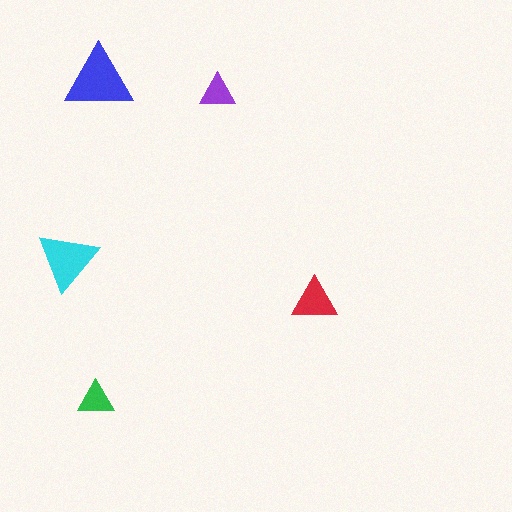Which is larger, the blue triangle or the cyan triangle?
The blue one.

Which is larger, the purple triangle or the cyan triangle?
The cyan one.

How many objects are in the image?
There are 5 objects in the image.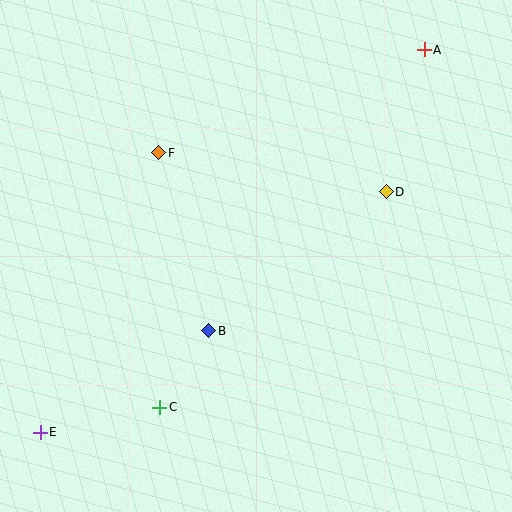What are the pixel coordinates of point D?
Point D is at (386, 192).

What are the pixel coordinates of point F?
Point F is at (159, 153).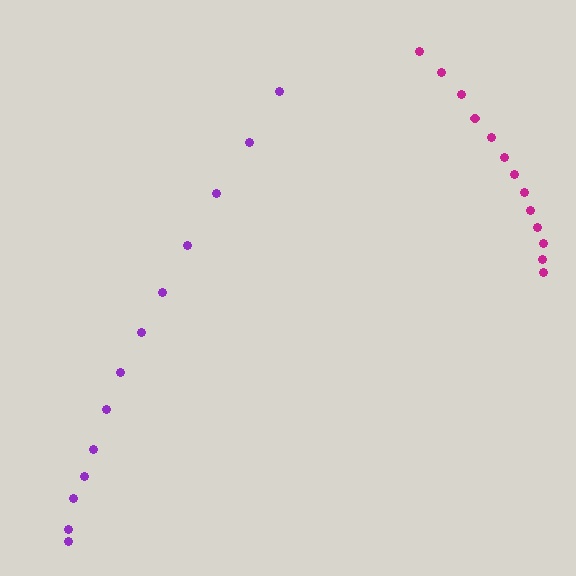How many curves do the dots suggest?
There are 2 distinct paths.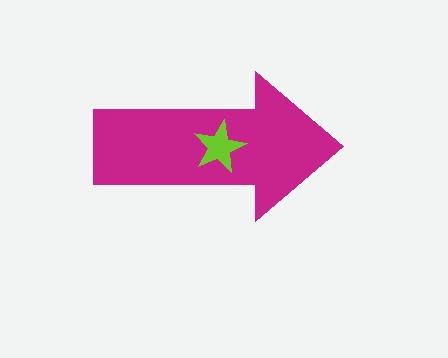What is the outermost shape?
The magenta arrow.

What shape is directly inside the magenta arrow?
The lime star.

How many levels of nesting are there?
2.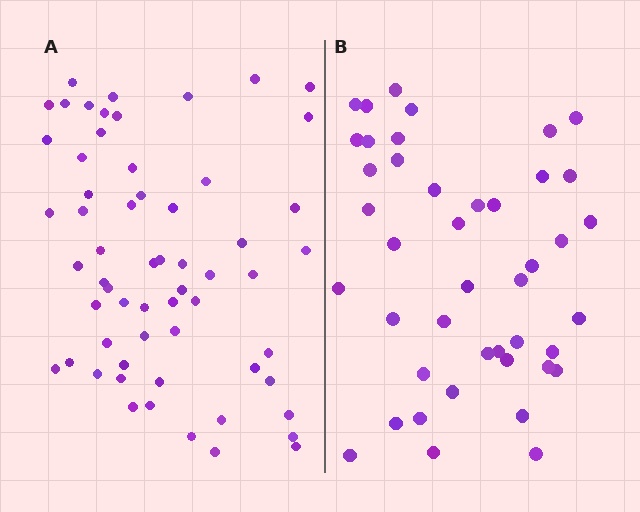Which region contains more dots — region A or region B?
Region A (the left region) has more dots.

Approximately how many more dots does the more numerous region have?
Region A has approximately 15 more dots than region B.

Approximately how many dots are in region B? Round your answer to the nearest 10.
About 40 dots. (The exact count is 43, which rounds to 40.)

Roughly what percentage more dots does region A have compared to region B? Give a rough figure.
About 40% more.